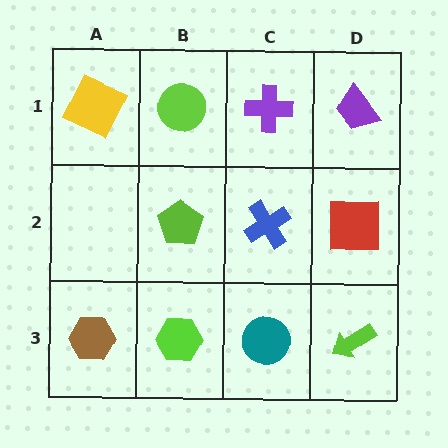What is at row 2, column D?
A red square.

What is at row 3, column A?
A brown hexagon.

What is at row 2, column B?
A lime pentagon.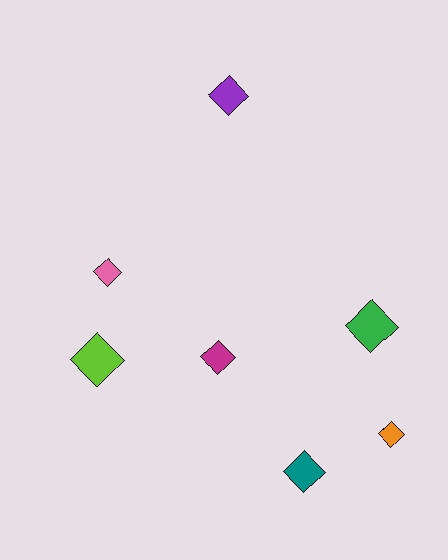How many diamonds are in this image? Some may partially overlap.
There are 7 diamonds.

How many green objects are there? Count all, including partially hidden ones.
There is 1 green object.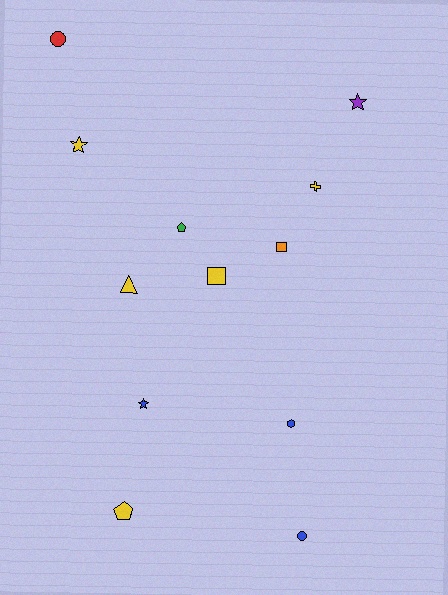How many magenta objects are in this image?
There are no magenta objects.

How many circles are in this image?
There are 2 circles.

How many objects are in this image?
There are 12 objects.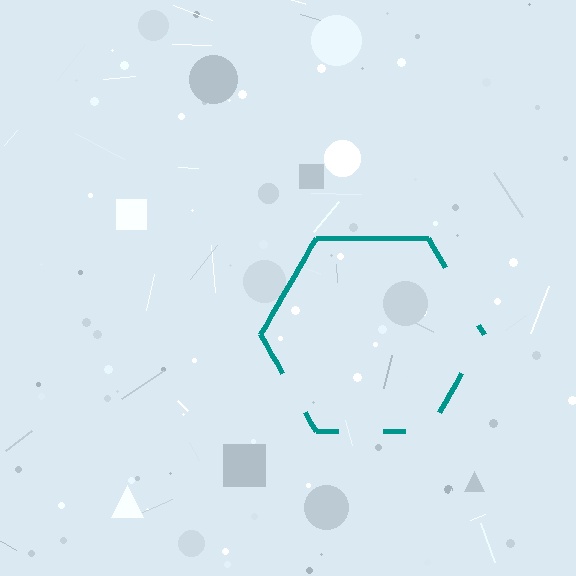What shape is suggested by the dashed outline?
The dashed outline suggests a hexagon.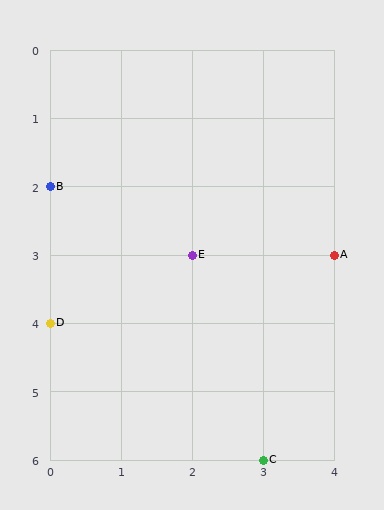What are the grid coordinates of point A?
Point A is at grid coordinates (4, 3).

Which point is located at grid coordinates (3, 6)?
Point C is at (3, 6).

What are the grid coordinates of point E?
Point E is at grid coordinates (2, 3).